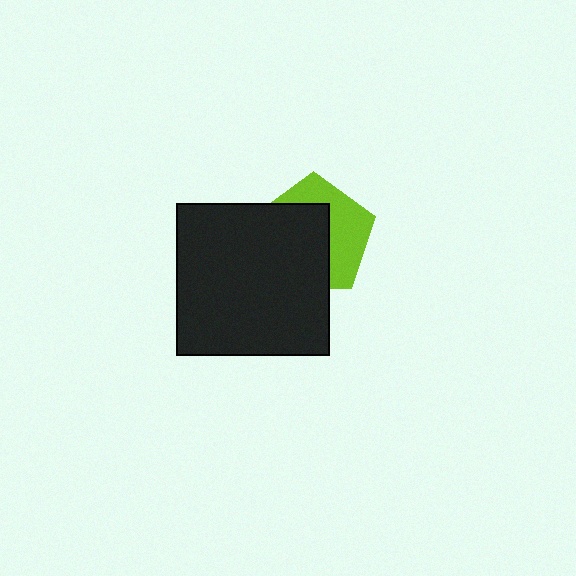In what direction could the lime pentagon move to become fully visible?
The lime pentagon could move toward the upper-right. That would shift it out from behind the black square entirely.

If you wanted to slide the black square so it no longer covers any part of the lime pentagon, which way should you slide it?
Slide it toward the lower-left — that is the most direct way to separate the two shapes.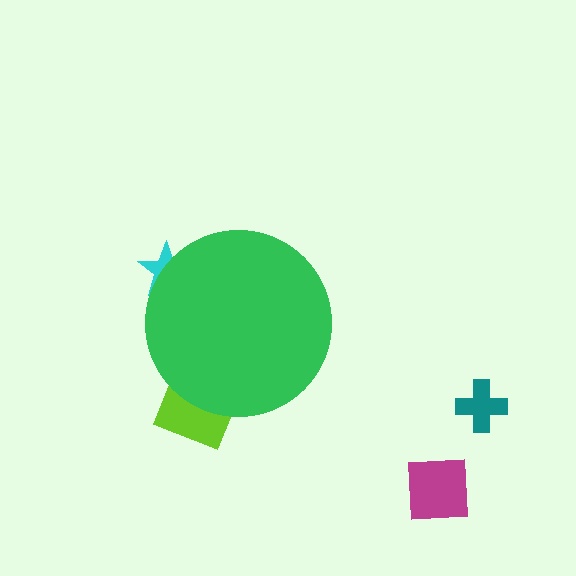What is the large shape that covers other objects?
A green circle.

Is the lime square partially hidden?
Yes, the lime square is partially hidden behind the green circle.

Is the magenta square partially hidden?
No, the magenta square is fully visible.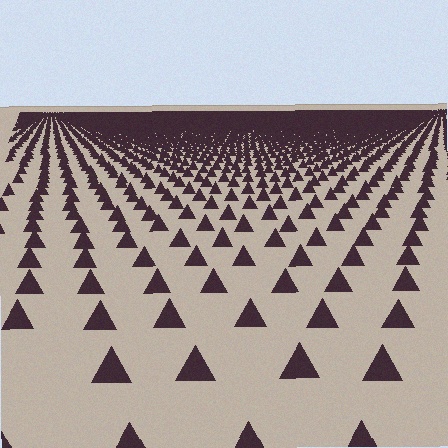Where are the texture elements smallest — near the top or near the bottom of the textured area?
Near the top.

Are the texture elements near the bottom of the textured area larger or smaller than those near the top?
Larger. Near the bottom, elements are closer to the viewer and appear at a bigger on-screen size.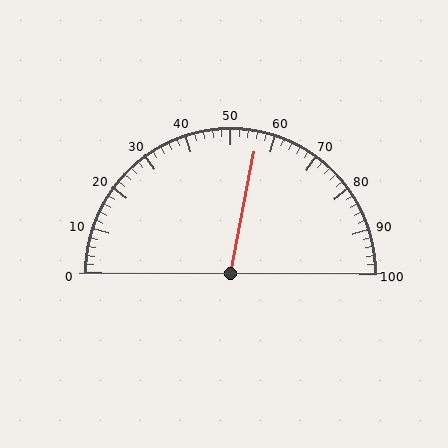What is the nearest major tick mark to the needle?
The nearest major tick mark is 60.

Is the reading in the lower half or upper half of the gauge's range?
The reading is in the upper half of the range (0 to 100).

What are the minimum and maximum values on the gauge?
The gauge ranges from 0 to 100.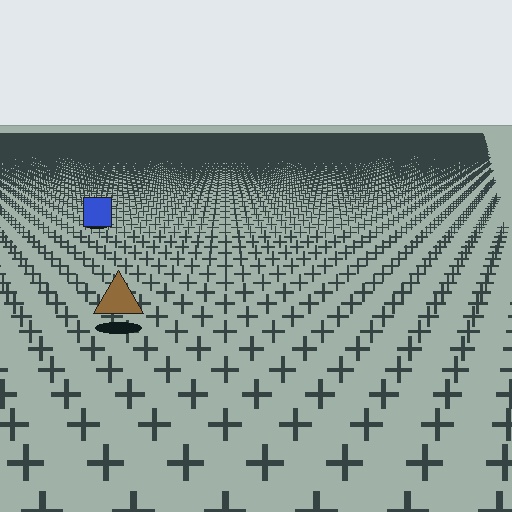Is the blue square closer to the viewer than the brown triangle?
No. The brown triangle is closer — you can tell from the texture gradient: the ground texture is coarser near it.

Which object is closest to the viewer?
The brown triangle is closest. The texture marks near it are larger and more spread out.